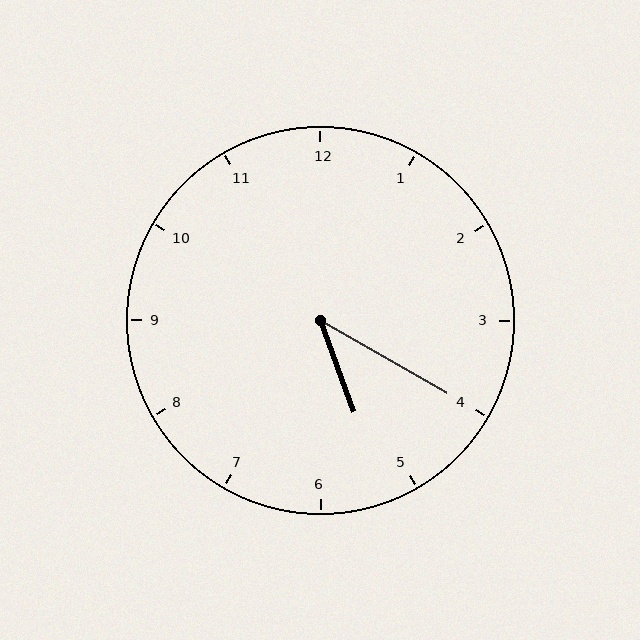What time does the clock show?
5:20.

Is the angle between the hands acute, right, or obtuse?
It is acute.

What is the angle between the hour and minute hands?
Approximately 40 degrees.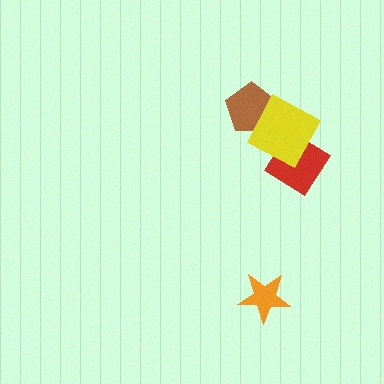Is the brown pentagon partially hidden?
Yes, it is partially covered by another shape.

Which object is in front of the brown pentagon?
The yellow diamond is in front of the brown pentagon.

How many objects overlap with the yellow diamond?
2 objects overlap with the yellow diamond.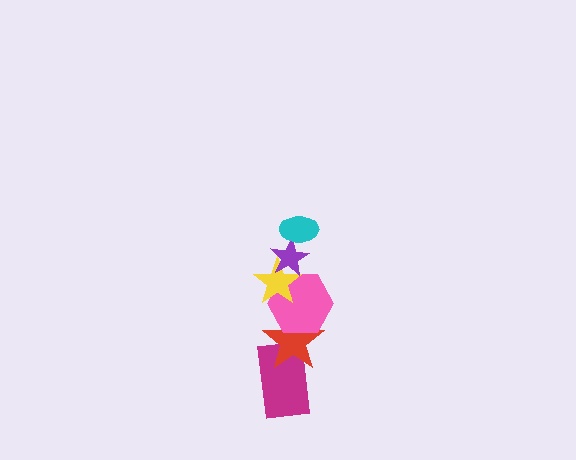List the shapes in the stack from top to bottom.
From top to bottom: the cyan ellipse, the purple star, the yellow star, the pink hexagon, the red star, the magenta rectangle.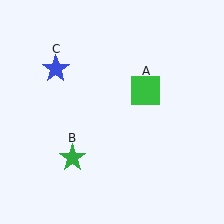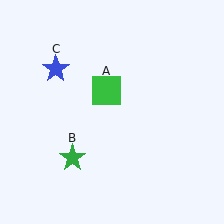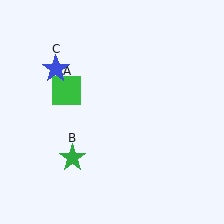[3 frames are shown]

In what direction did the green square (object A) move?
The green square (object A) moved left.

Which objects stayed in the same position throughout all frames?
Green star (object B) and blue star (object C) remained stationary.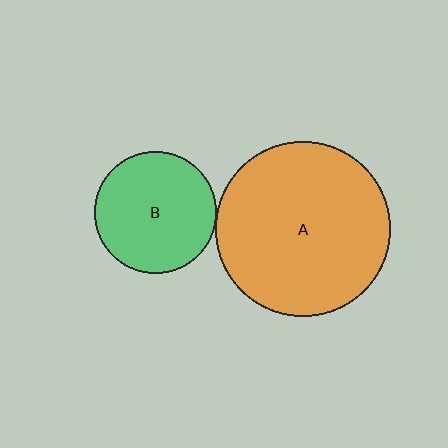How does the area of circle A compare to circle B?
Approximately 2.0 times.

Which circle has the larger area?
Circle A (orange).